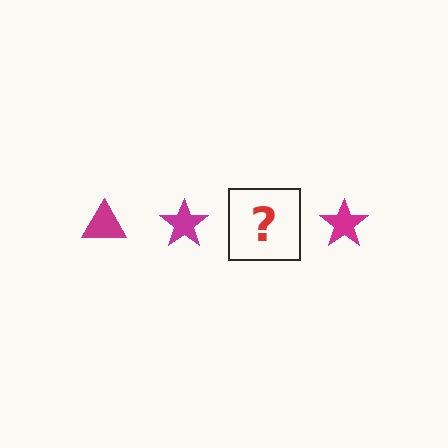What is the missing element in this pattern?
The missing element is a magenta triangle.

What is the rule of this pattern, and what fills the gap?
The rule is that the pattern cycles through triangle, star shapes in magenta. The gap should be filled with a magenta triangle.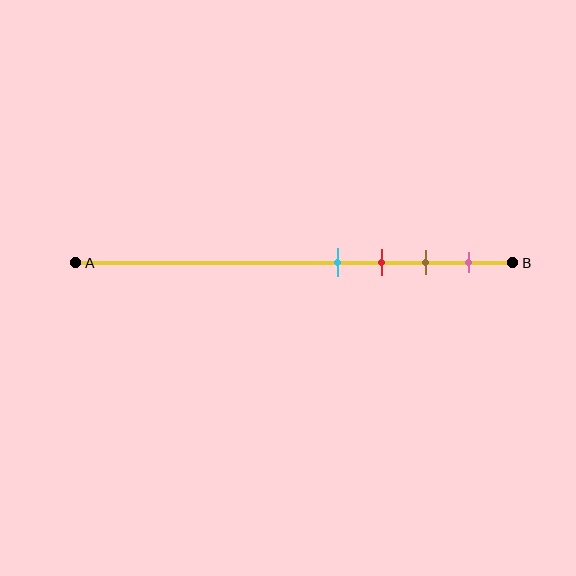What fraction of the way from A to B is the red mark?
The red mark is approximately 70% (0.7) of the way from A to B.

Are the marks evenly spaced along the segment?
Yes, the marks are approximately evenly spaced.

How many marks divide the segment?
There are 4 marks dividing the segment.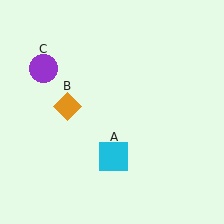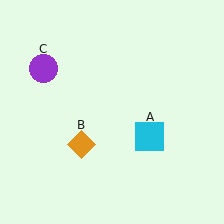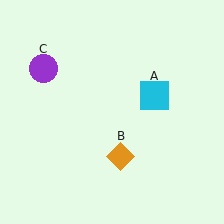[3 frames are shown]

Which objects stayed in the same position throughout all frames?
Purple circle (object C) remained stationary.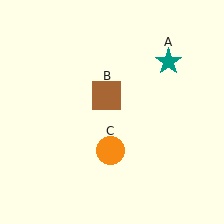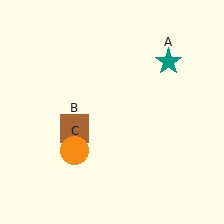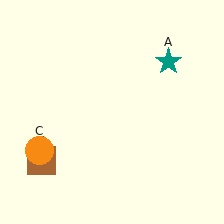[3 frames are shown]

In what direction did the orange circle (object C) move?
The orange circle (object C) moved left.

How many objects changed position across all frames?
2 objects changed position: brown square (object B), orange circle (object C).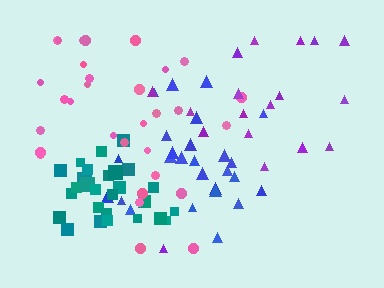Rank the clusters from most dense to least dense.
teal, blue, pink, purple.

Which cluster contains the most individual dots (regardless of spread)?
Pink (31).